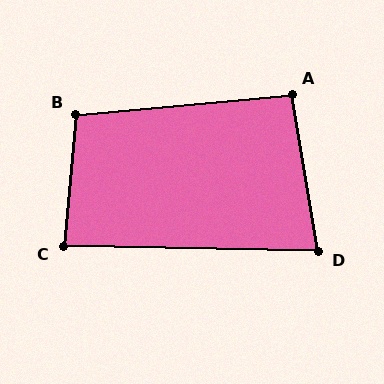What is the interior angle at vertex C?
Approximately 86 degrees (approximately right).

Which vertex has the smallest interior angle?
D, at approximately 79 degrees.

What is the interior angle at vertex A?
Approximately 94 degrees (approximately right).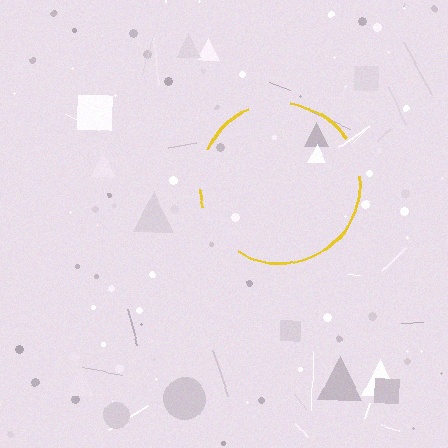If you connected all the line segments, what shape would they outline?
They would outline a circle.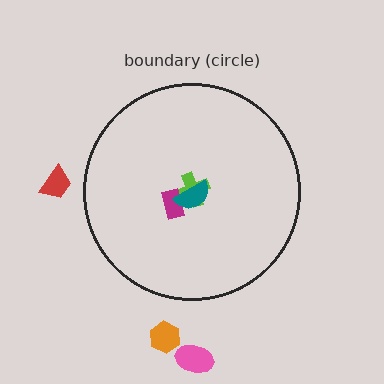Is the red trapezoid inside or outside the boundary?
Outside.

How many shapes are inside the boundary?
3 inside, 3 outside.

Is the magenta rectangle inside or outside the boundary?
Inside.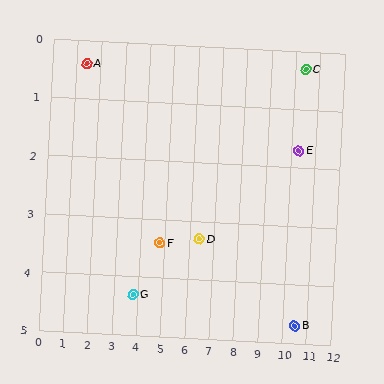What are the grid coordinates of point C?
Point C is at approximately (10.4, 0.3).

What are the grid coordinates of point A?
Point A is at approximately (1.4, 0.4).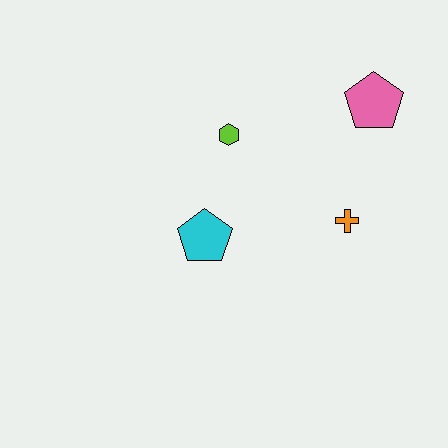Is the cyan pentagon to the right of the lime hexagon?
No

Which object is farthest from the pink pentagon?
The cyan pentagon is farthest from the pink pentagon.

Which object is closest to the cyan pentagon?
The lime hexagon is closest to the cyan pentagon.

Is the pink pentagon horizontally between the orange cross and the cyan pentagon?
No